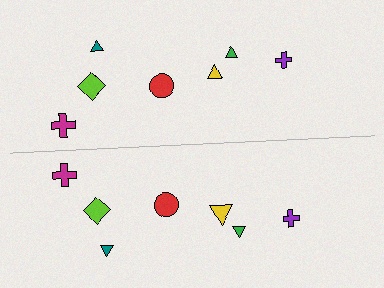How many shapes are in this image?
There are 14 shapes in this image.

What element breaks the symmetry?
The yellow triangle on the bottom side has a different size than its mirror counterpart.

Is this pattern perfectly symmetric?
No, the pattern is not perfectly symmetric. The yellow triangle on the bottom side has a different size than its mirror counterpart.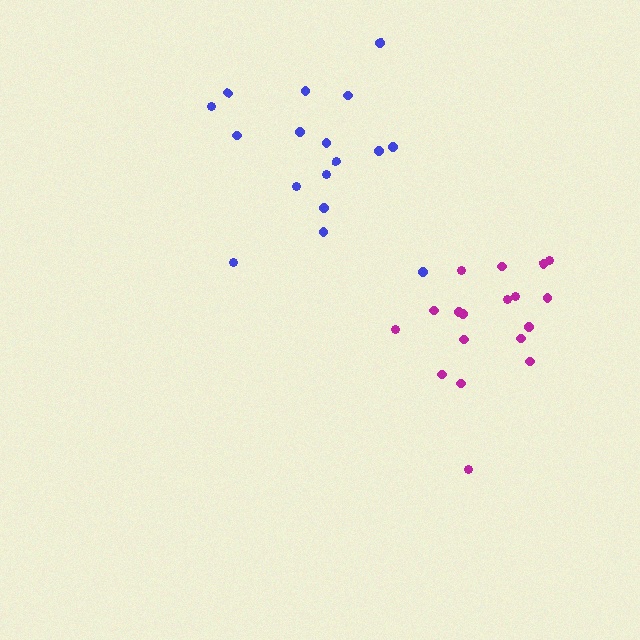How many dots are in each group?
Group 1: 18 dots, Group 2: 17 dots (35 total).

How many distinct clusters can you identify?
There are 2 distinct clusters.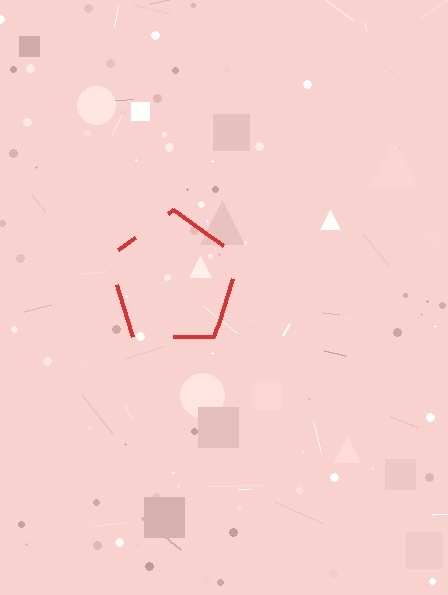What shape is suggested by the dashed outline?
The dashed outline suggests a pentagon.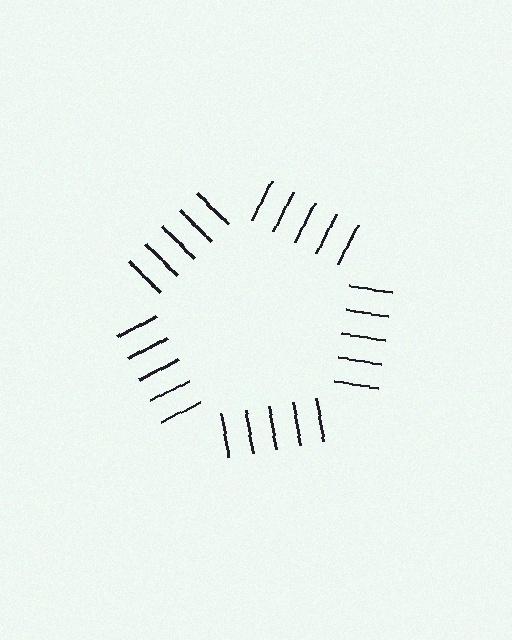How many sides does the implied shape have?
5 sides — the line-ends trace a pentagon.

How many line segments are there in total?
25 — 5 along each of the 5 edges.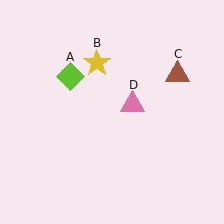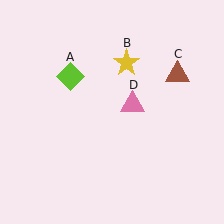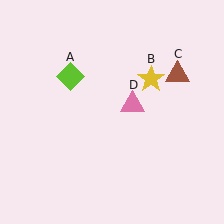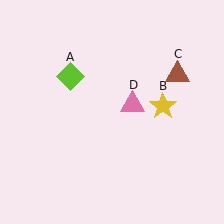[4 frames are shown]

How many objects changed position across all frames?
1 object changed position: yellow star (object B).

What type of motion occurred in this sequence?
The yellow star (object B) rotated clockwise around the center of the scene.